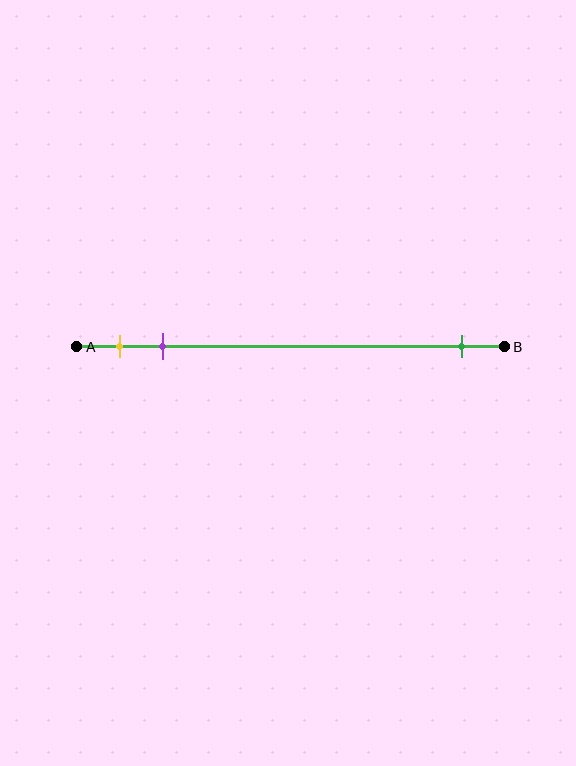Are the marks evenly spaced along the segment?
No, the marks are not evenly spaced.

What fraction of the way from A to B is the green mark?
The green mark is approximately 90% (0.9) of the way from A to B.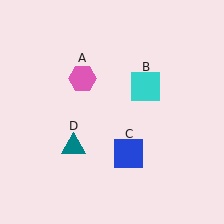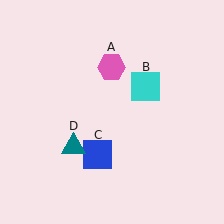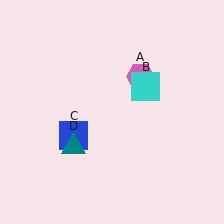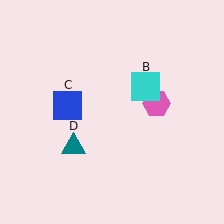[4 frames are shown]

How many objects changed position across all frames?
2 objects changed position: pink hexagon (object A), blue square (object C).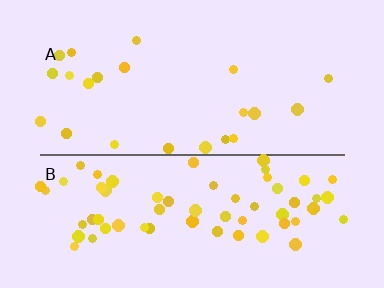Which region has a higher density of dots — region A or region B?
B (the bottom).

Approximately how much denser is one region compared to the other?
Approximately 2.9× — region B over region A.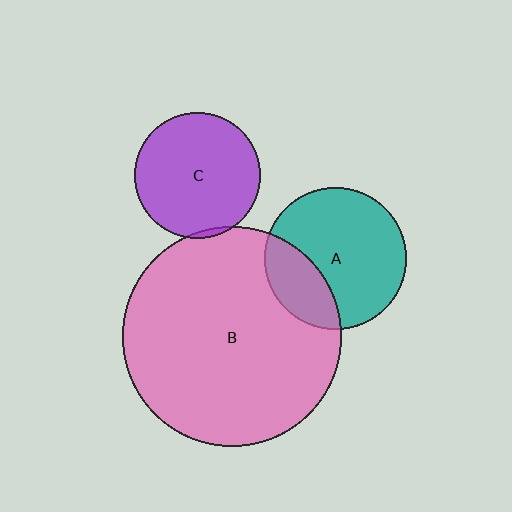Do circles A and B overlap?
Yes.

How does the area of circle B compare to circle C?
Approximately 3.1 times.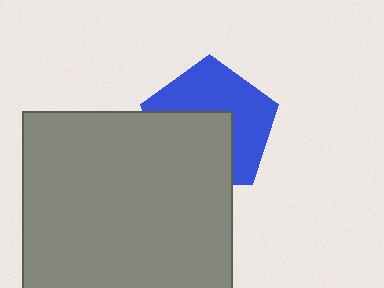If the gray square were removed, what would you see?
You would see the complete blue pentagon.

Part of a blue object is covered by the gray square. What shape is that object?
It is a pentagon.